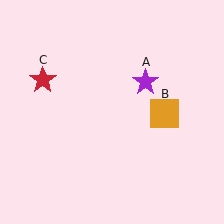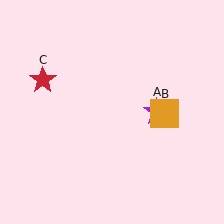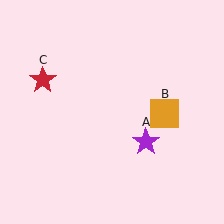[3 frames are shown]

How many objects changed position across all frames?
1 object changed position: purple star (object A).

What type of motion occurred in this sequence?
The purple star (object A) rotated clockwise around the center of the scene.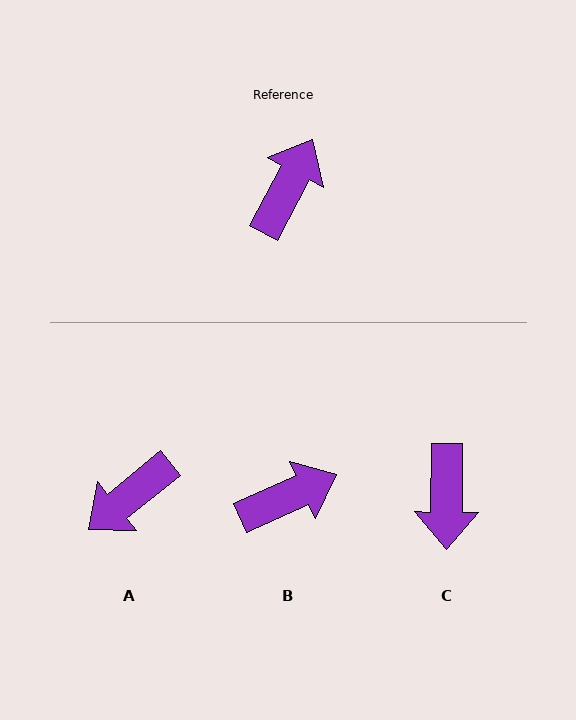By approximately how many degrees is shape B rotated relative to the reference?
Approximately 38 degrees clockwise.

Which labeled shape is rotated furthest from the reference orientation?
A, about 157 degrees away.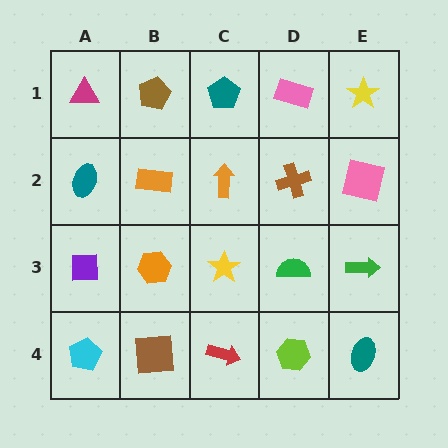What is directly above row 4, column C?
A yellow star.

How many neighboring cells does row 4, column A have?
2.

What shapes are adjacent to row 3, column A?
A teal ellipse (row 2, column A), a cyan pentagon (row 4, column A), an orange hexagon (row 3, column B).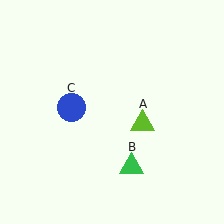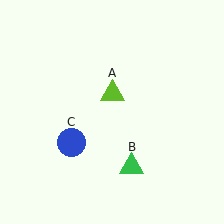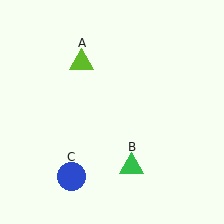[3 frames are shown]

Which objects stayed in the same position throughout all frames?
Green triangle (object B) remained stationary.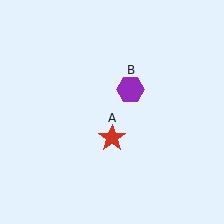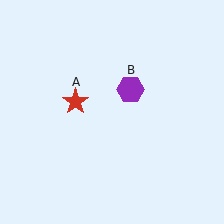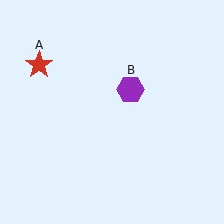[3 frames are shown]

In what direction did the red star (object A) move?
The red star (object A) moved up and to the left.